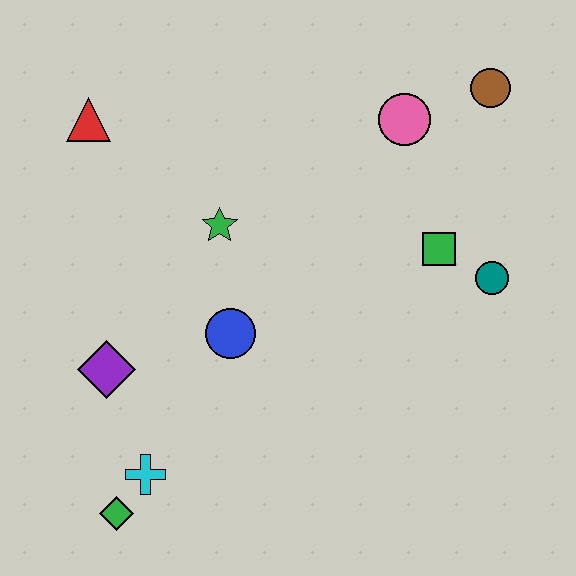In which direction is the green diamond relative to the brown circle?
The green diamond is below the brown circle.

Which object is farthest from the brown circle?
The green diamond is farthest from the brown circle.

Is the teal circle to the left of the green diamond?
No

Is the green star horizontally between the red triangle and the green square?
Yes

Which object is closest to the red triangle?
The green star is closest to the red triangle.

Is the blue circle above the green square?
No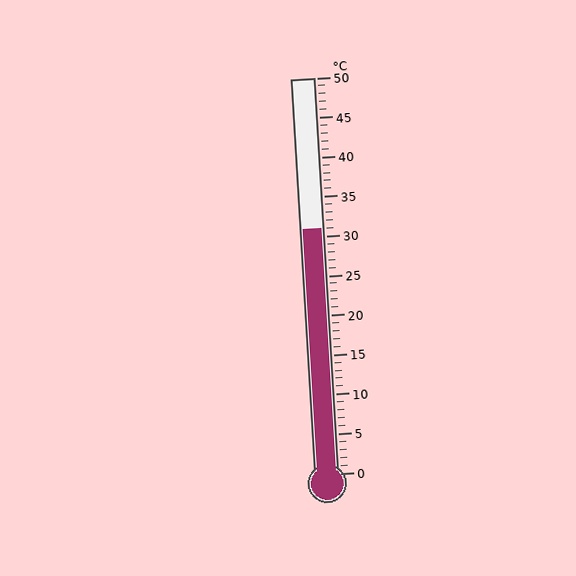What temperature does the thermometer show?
The thermometer shows approximately 31°C.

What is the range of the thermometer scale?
The thermometer scale ranges from 0°C to 50°C.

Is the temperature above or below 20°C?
The temperature is above 20°C.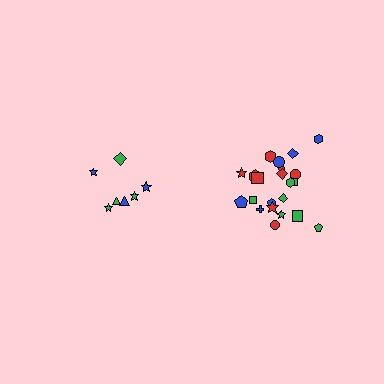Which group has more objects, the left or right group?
The right group.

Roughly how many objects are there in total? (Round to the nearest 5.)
Roughly 30 objects in total.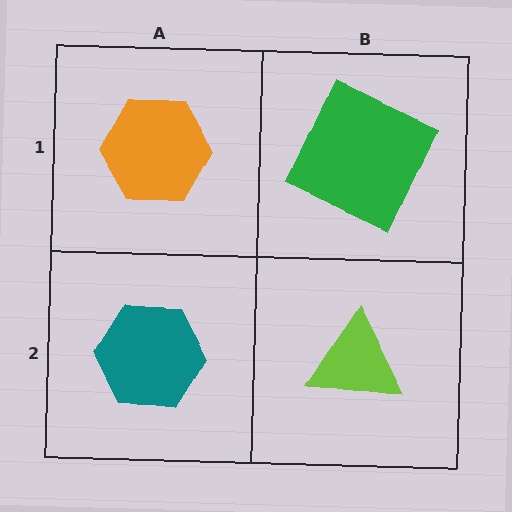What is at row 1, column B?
A green square.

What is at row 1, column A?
An orange hexagon.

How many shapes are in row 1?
2 shapes.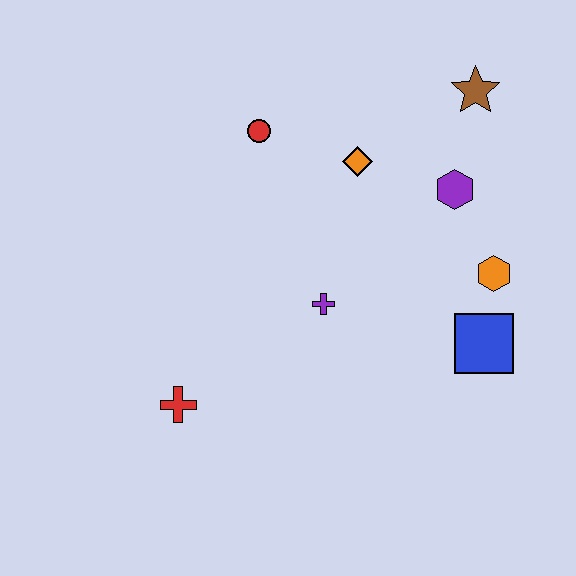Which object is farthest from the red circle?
The blue square is farthest from the red circle.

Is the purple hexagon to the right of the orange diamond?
Yes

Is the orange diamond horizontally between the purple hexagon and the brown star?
No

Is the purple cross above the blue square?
Yes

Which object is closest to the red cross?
The purple cross is closest to the red cross.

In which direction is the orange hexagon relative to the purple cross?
The orange hexagon is to the right of the purple cross.